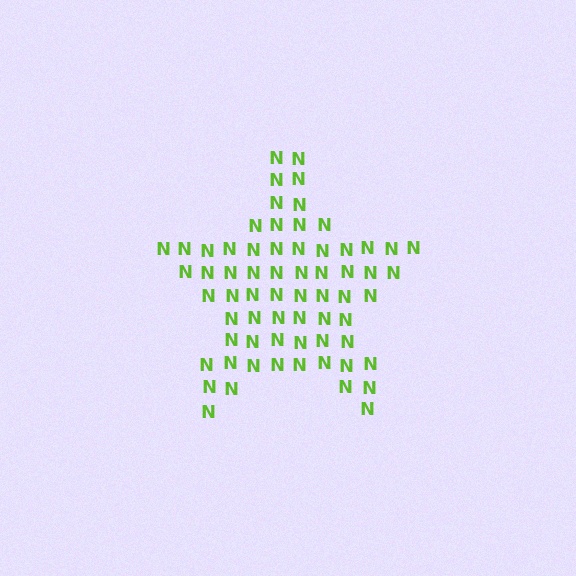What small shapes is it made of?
It is made of small letter N's.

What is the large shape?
The large shape is a star.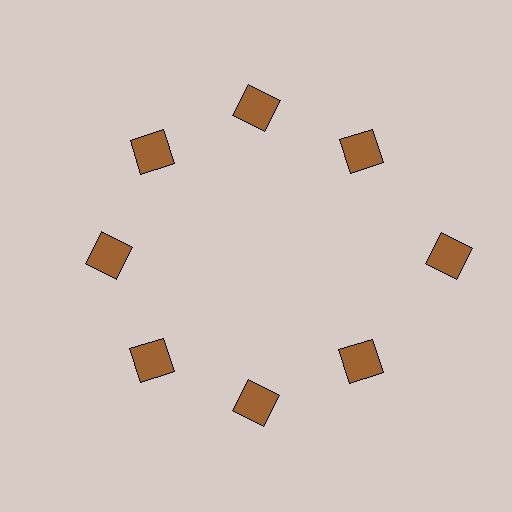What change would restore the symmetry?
The symmetry would be restored by moving it inward, back onto the ring so that all 8 squares sit at equal angles and equal distance from the center.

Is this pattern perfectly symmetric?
No. The 8 brown squares are arranged in a ring, but one element near the 3 o'clock position is pushed outward from the center, breaking the 8-fold rotational symmetry.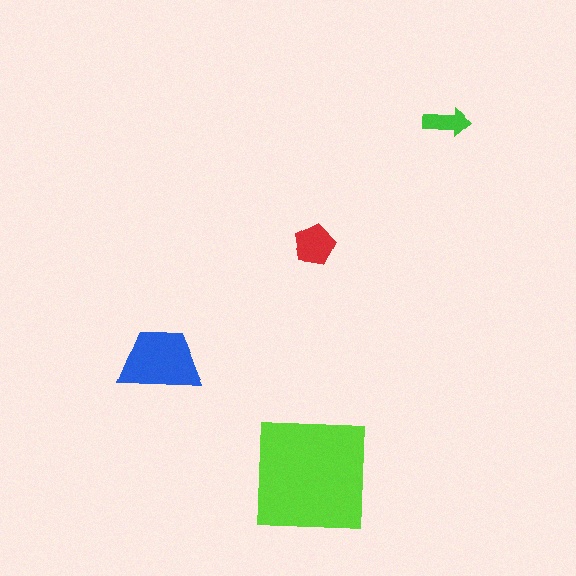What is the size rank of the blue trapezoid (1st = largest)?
2nd.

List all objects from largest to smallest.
The lime square, the blue trapezoid, the red pentagon, the green arrow.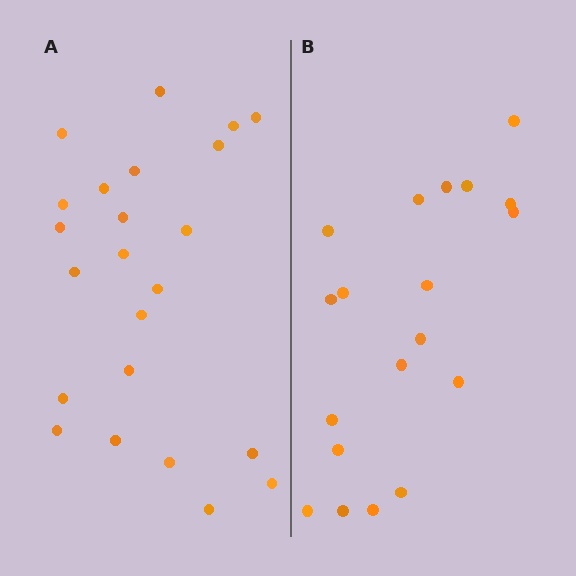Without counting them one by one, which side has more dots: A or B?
Region A (the left region) has more dots.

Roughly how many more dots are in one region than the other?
Region A has about 4 more dots than region B.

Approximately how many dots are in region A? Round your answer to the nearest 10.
About 20 dots. (The exact count is 23, which rounds to 20.)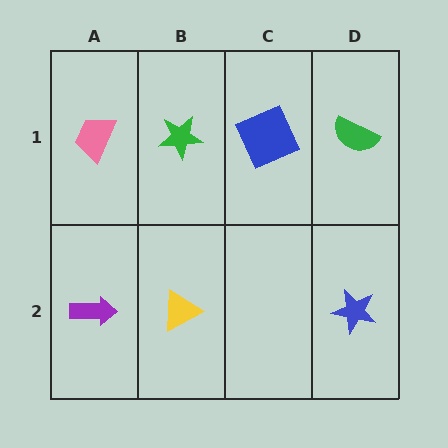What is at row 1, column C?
A blue square.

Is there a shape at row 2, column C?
No, that cell is empty.